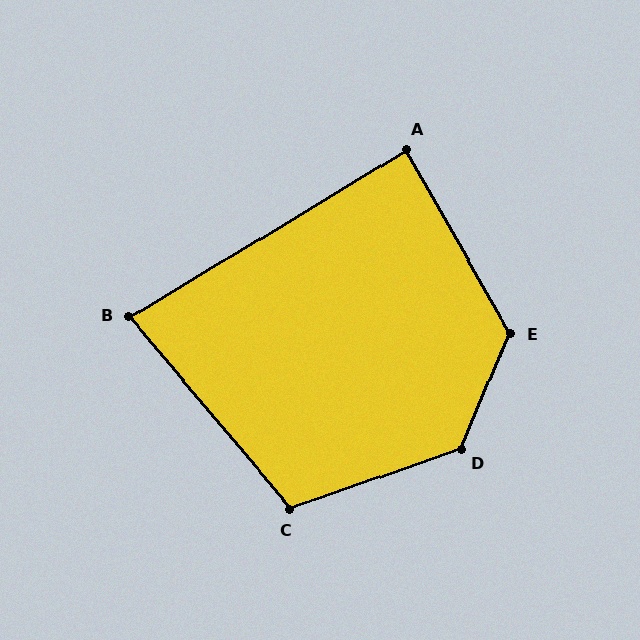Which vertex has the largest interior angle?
D, at approximately 132 degrees.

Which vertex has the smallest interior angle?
B, at approximately 81 degrees.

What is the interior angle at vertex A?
Approximately 89 degrees (approximately right).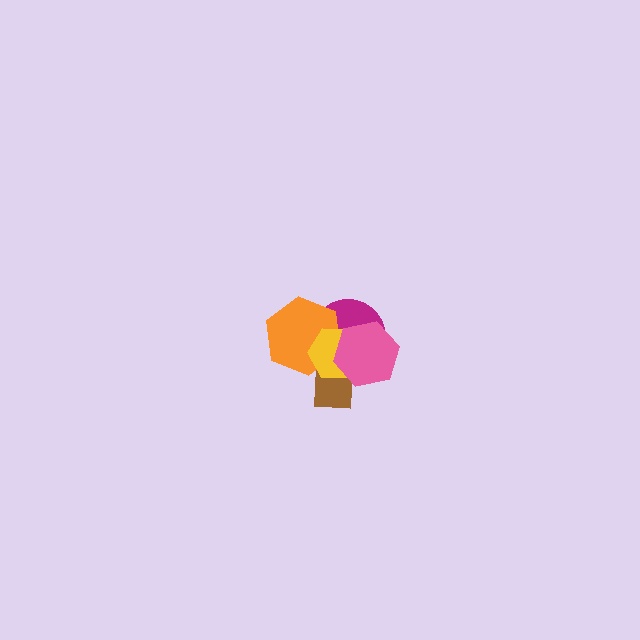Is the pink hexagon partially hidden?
No, no other shape covers it.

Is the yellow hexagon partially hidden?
Yes, it is partially covered by another shape.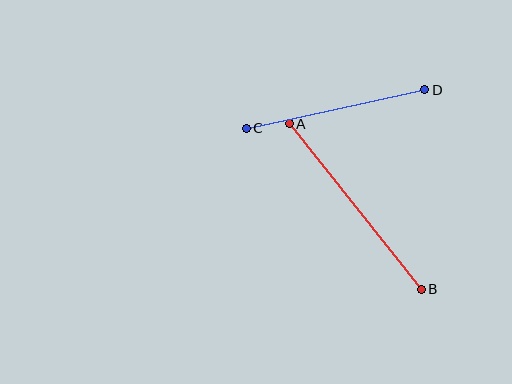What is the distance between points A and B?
The distance is approximately 212 pixels.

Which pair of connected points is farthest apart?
Points A and B are farthest apart.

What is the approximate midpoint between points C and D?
The midpoint is at approximately (336, 109) pixels.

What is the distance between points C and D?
The distance is approximately 183 pixels.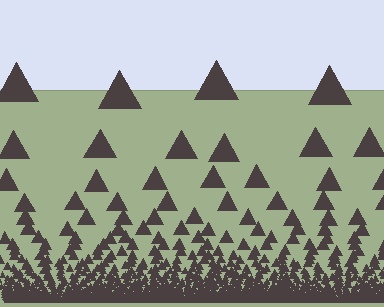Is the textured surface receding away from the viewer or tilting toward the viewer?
The surface appears to tilt toward the viewer. Texture elements get larger and sparser toward the top.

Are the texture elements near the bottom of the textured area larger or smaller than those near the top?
Smaller. The gradient is inverted — elements near the bottom are smaller and denser.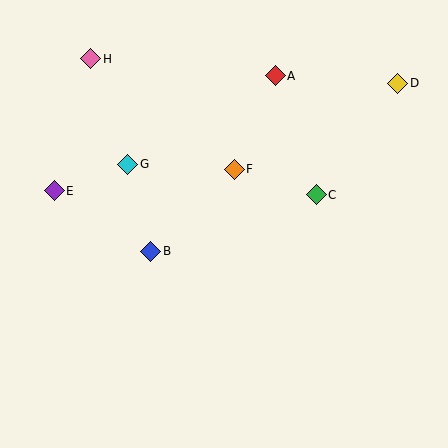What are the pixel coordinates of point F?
Point F is at (234, 169).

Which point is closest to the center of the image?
Point F at (234, 169) is closest to the center.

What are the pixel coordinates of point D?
Point D is at (398, 83).